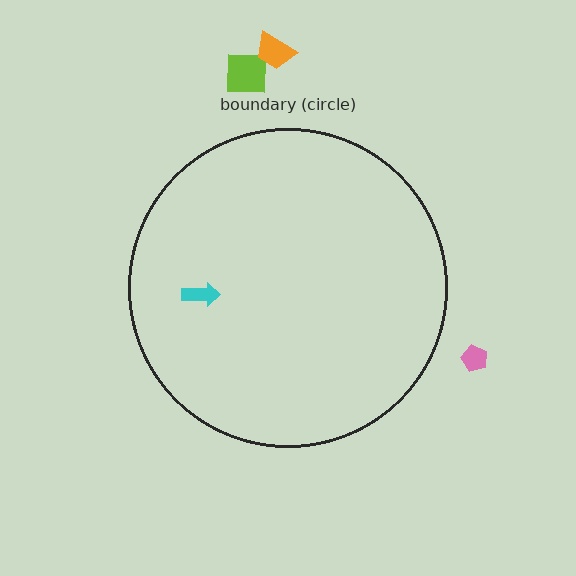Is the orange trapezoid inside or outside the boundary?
Outside.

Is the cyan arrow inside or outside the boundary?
Inside.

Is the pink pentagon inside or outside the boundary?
Outside.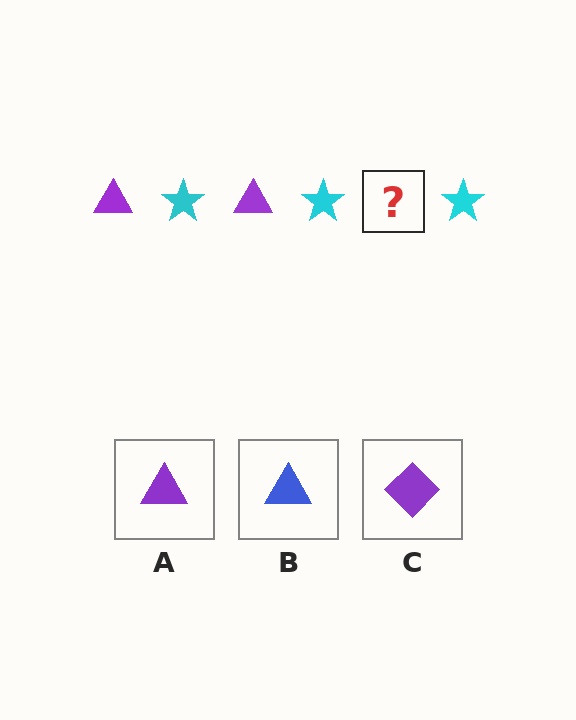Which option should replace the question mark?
Option A.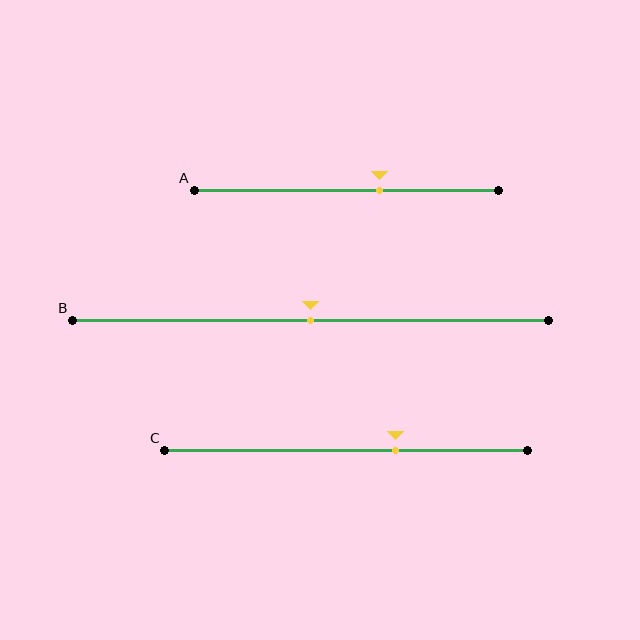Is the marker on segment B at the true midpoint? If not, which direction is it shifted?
Yes, the marker on segment B is at the true midpoint.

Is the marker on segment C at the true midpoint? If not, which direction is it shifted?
No, the marker on segment C is shifted to the right by about 14% of the segment length.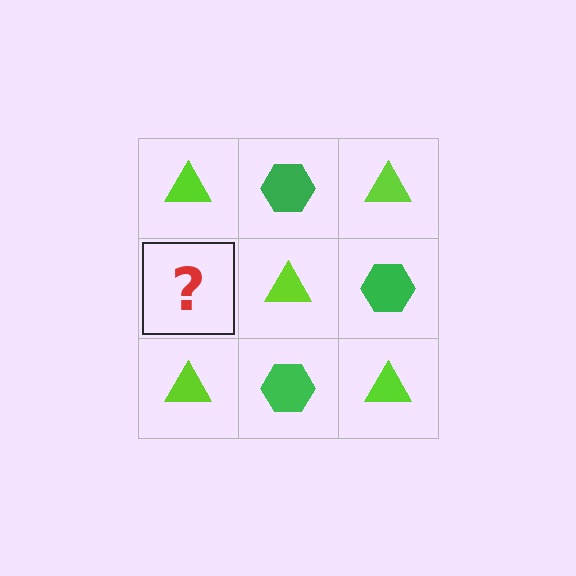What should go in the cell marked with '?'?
The missing cell should contain a green hexagon.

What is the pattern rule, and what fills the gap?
The rule is that it alternates lime triangle and green hexagon in a checkerboard pattern. The gap should be filled with a green hexagon.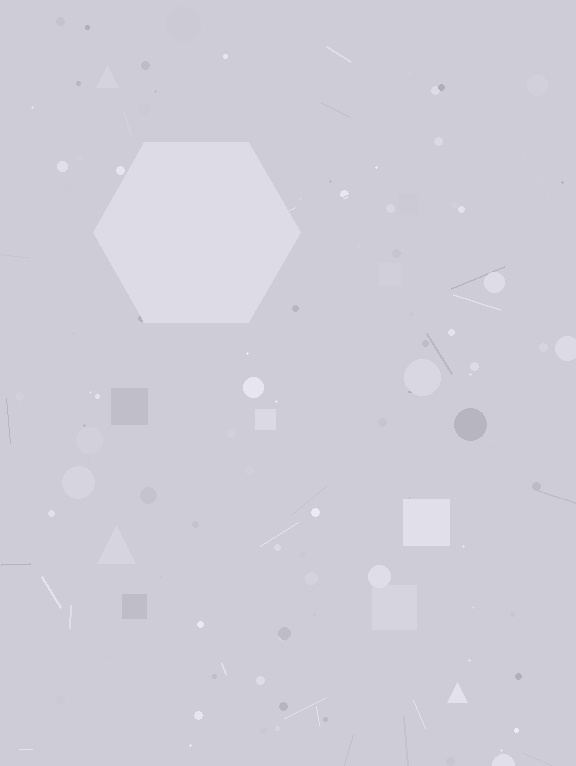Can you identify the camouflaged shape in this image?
The camouflaged shape is a hexagon.